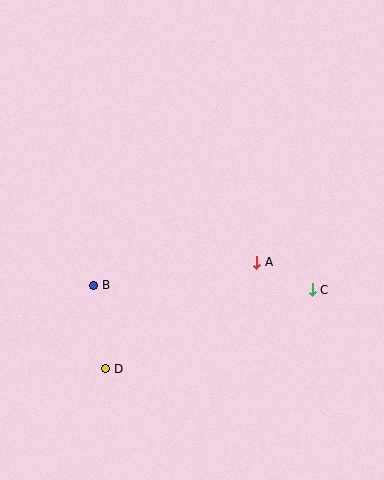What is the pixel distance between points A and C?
The distance between A and C is 62 pixels.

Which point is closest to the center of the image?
Point A at (257, 262) is closest to the center.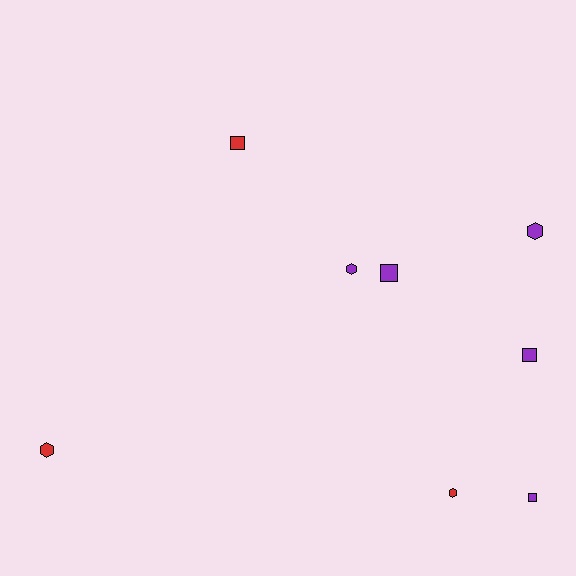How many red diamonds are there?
There are no red diamonds.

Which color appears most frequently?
Purple, with 5 objects.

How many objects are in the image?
There are 8 objects.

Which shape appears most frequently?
Square, with 4 objects.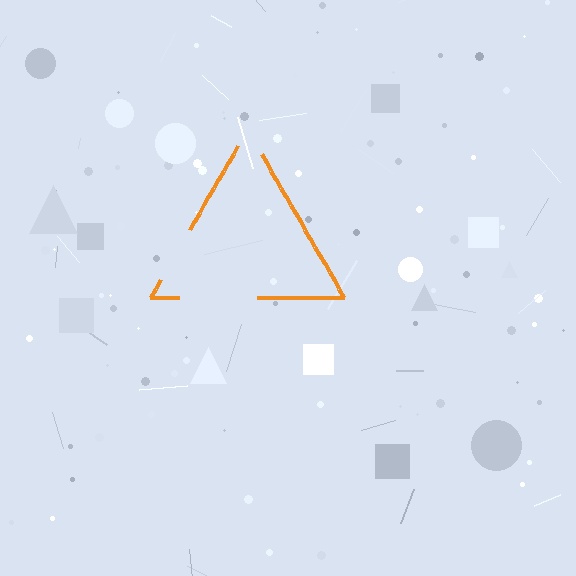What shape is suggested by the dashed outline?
The dashed outline suggests a triangle.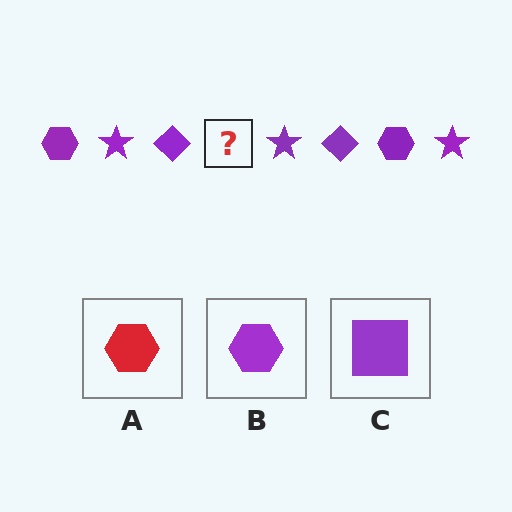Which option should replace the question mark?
Option B.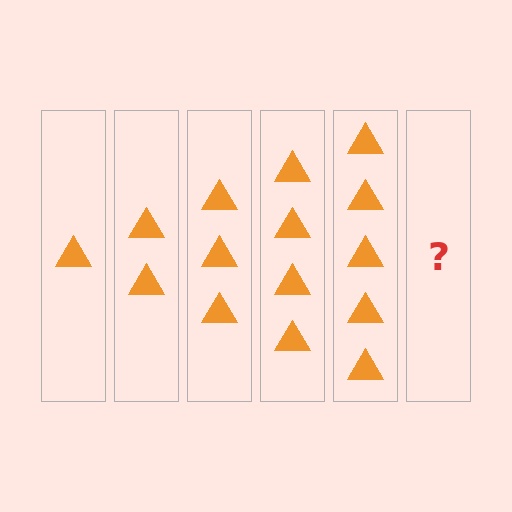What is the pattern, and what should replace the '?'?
The pattern is that each step adds one more triangle. The '?' should be 6 triangles.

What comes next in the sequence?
The next element should be 6 triangles.